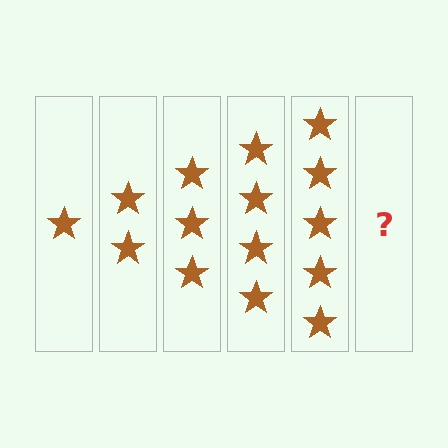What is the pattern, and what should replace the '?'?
The pattern is that each step adds one more star. The '?' should be 6 stars.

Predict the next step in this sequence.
The next step is 6 stars.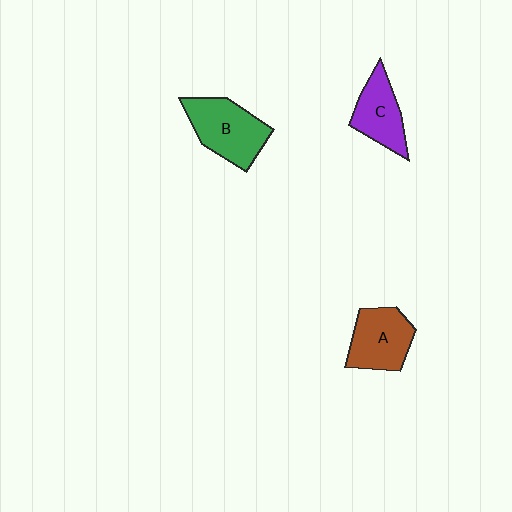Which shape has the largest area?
Shape B (green).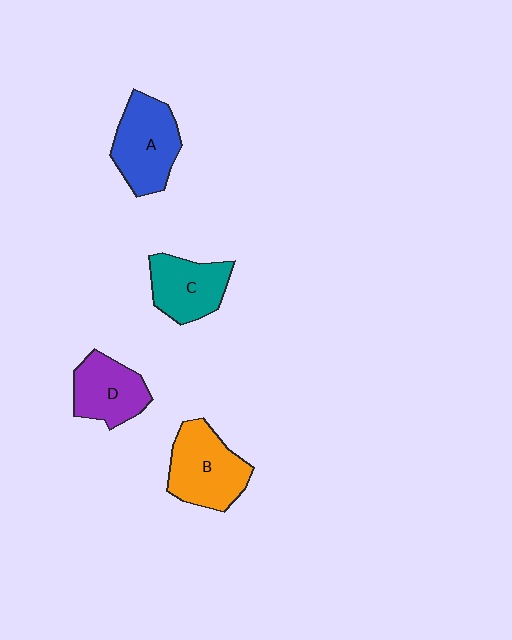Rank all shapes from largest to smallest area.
From largest to smallest: B (orange), A (blue), C (teal), D (purple).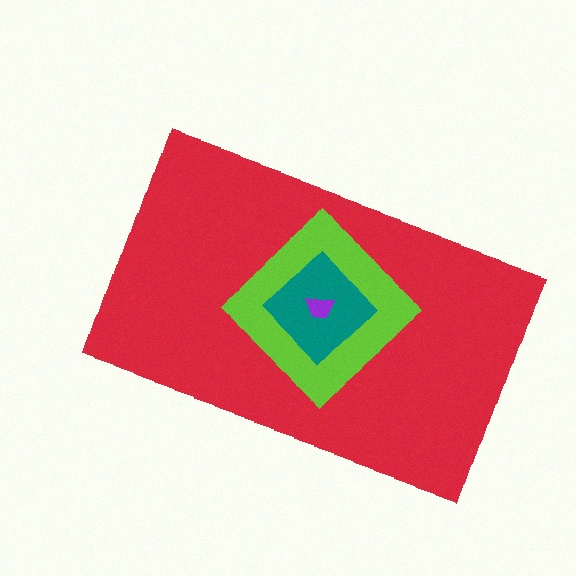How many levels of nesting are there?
4.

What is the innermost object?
The purple trapezoid.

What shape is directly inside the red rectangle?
The lime diamond.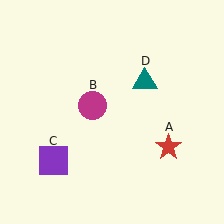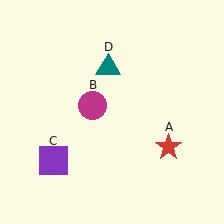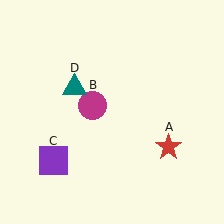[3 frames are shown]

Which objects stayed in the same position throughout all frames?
Red star (object A) and magenta circle (object B) and purple square (object C) remained stationary.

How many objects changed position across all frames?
1 object changed position: teal triangle (object D).